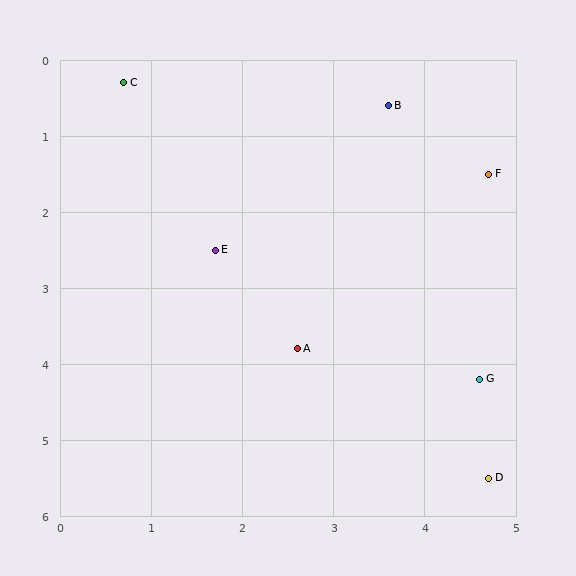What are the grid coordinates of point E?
Point E is at approximately (1.7, 2.5).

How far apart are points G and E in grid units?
Points G and E are about 3.4 grid units apart.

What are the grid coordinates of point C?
Point C is at approximately (0.7, 0.3).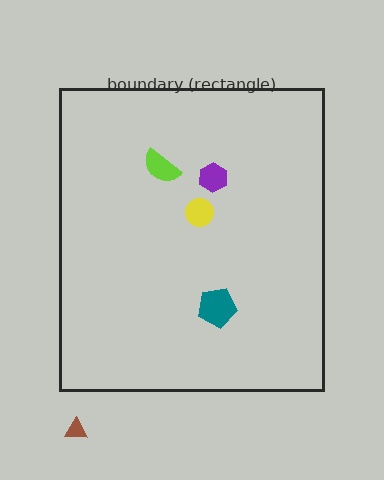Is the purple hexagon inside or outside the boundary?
Inside.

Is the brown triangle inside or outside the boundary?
Outside.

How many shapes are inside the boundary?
4 inside, 1 outside.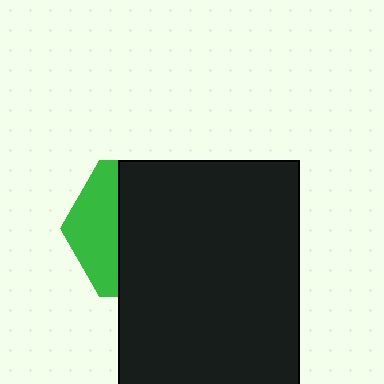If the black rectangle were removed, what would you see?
You would see the complete green hexagon.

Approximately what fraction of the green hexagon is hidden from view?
Roughly 68% of the green hexagon is hidden behind the black rectangle.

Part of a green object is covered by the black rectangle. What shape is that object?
It is a hexagon.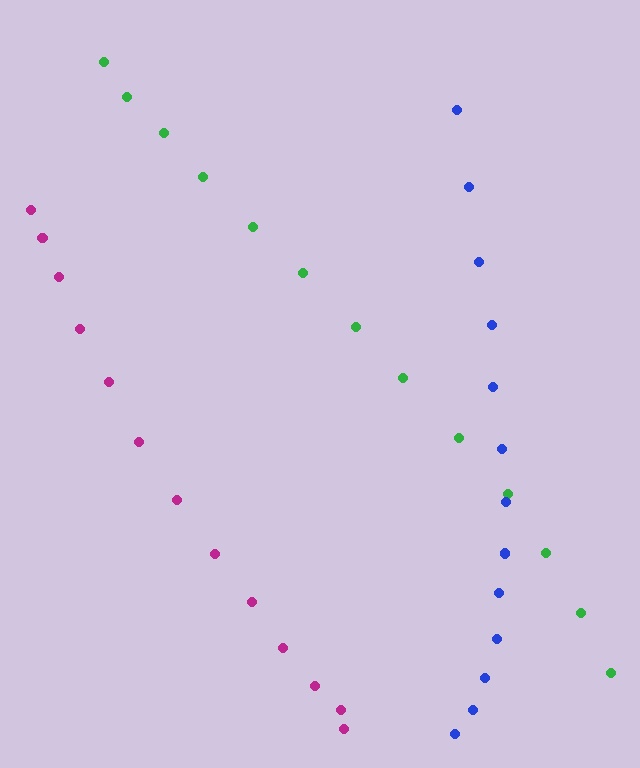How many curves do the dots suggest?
There are 3 distinct paths.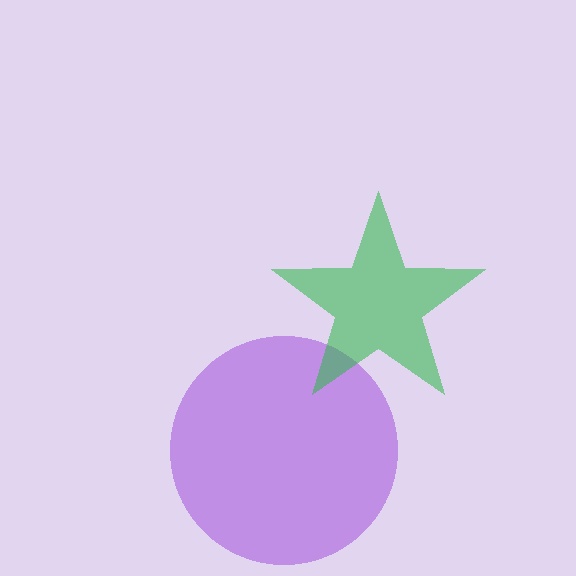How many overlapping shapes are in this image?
There are 2 overlapping shapes in the image.